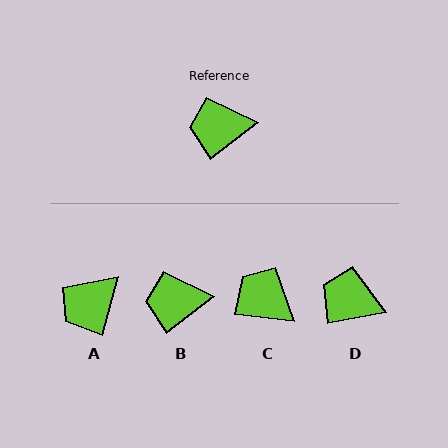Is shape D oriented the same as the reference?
No, it is off by about 28 degrees.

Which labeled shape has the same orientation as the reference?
B.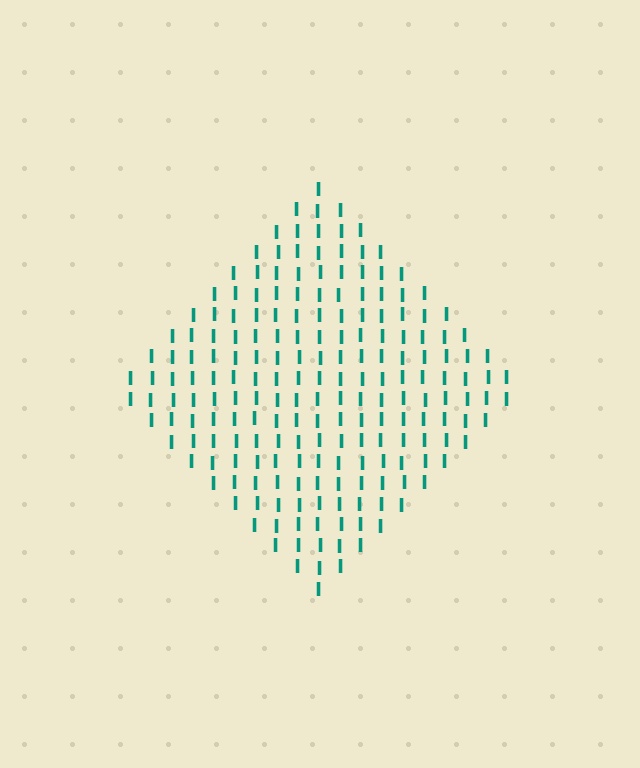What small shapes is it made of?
It is made of small letter I's.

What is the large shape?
The large shape is a diamond.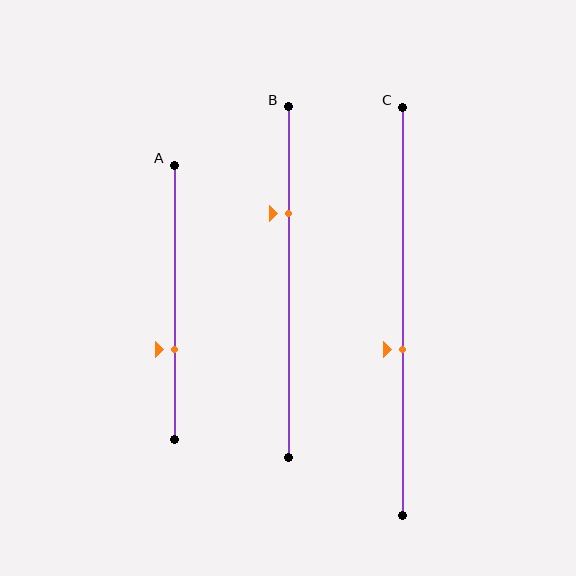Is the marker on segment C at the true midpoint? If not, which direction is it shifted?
No, the marker on segment C is shifted downward by about 9% of the segment length.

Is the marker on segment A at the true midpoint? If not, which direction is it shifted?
No, the marker on segment A is shifted downward by about 17% of the segment length.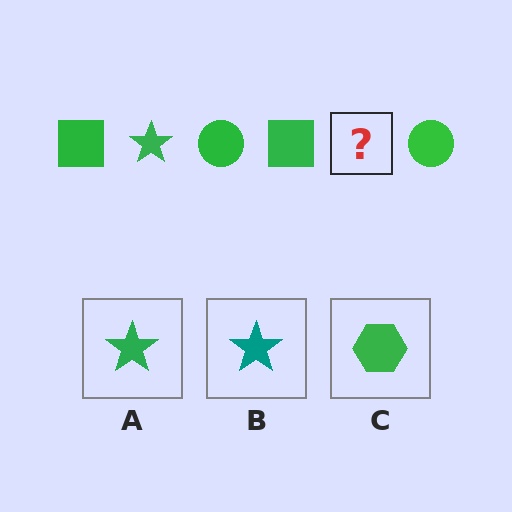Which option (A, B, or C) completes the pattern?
A.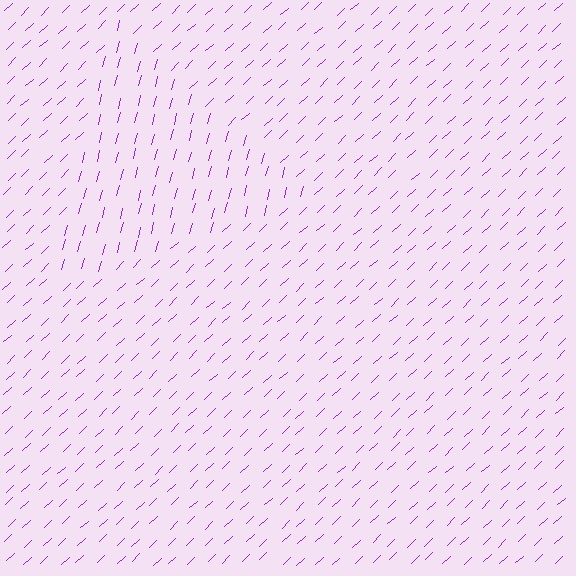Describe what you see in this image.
The image is filled with small purple line segments. A triangle region in the image has lines oriented differently from the surrounding lines, creating a visible texture boundary.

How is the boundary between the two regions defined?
The boundary is defined purely by a change in line orientation (approximately 32 degrees difference). All lines are the same color and thickness.